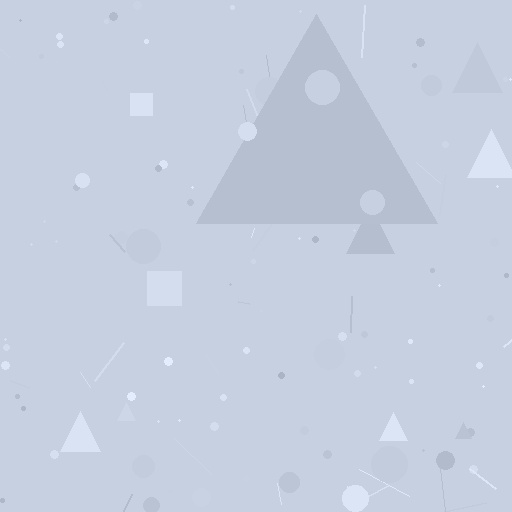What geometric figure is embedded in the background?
A triangle is embedded in the background.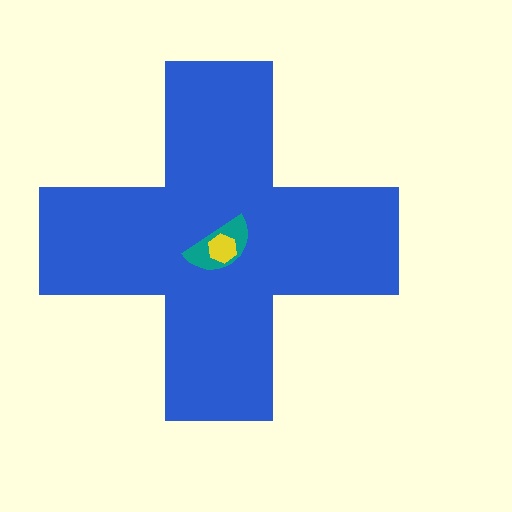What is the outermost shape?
The blue cross.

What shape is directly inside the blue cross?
The teal semicircle.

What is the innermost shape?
The yellow hexagon.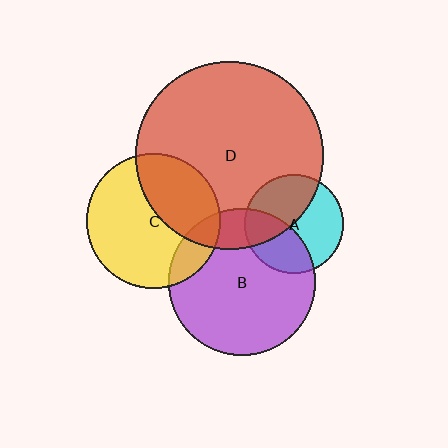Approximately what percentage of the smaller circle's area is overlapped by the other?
Approximately 15%.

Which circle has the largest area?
Circle D (red).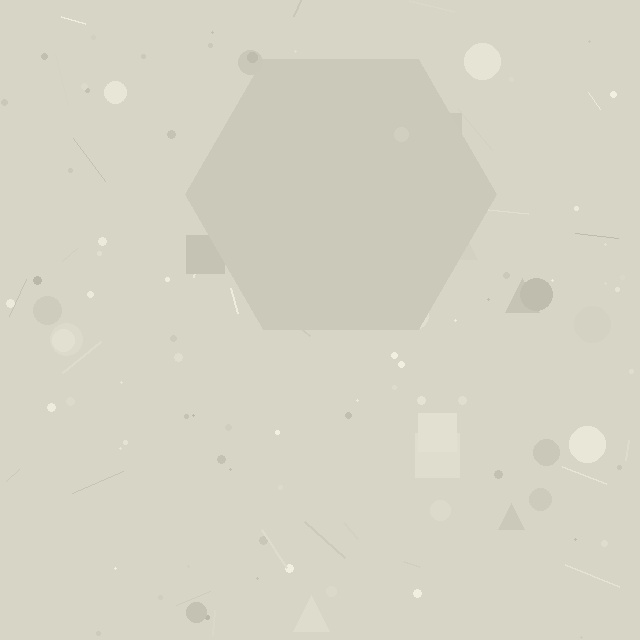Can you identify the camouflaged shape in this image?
The camouflaged shape is a hexagon.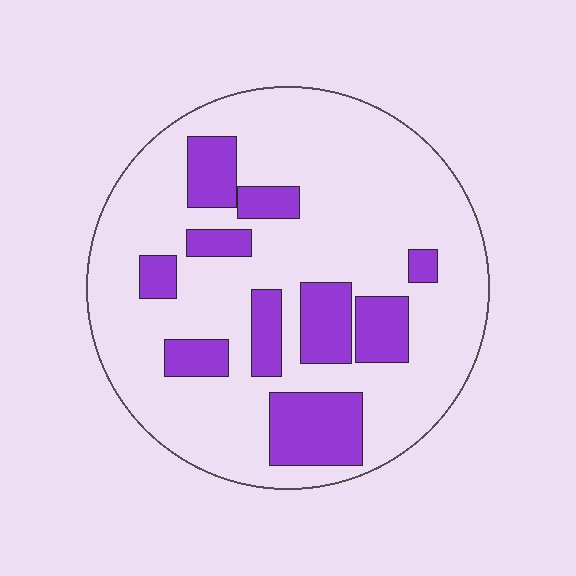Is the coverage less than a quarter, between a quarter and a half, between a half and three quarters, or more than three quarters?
Less than a quarter.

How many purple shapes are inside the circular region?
10.